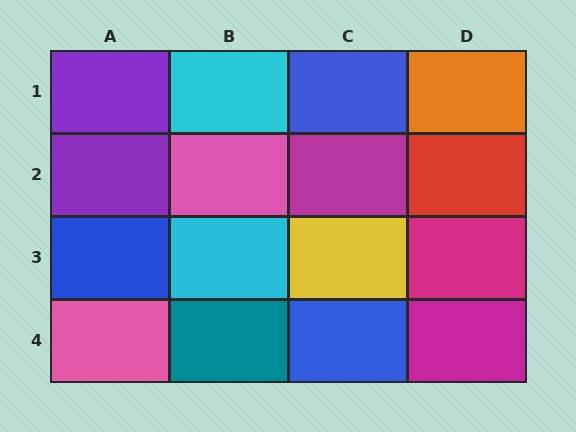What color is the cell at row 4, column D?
Magenta.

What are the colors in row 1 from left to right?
Purple, cyan, blue, orange.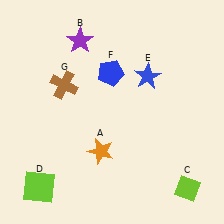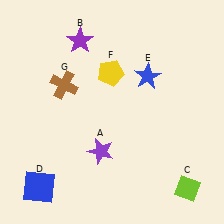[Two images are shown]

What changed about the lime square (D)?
In Image 1, D is lime. In Image 2, it changed to blue.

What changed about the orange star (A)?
In Image 1, A is orange. In Image 2, it changed to purple.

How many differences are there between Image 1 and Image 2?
There are 3 differences between the two images.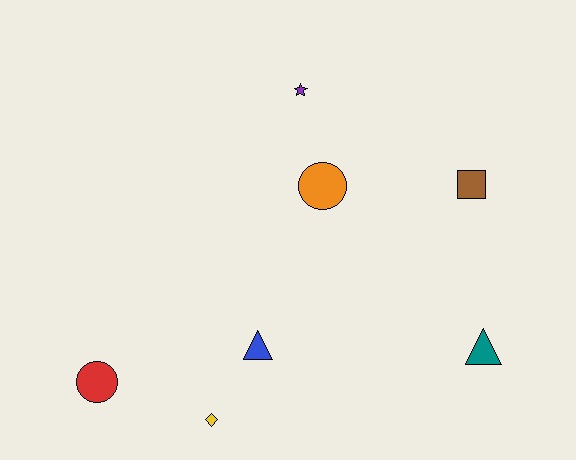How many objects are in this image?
There are 7 objects.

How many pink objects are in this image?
There are no pink objects.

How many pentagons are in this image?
There are no pentagons.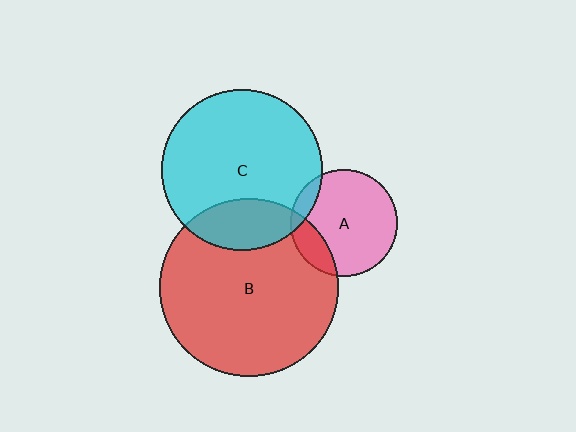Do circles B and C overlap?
Yes.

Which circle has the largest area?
Circle B (red).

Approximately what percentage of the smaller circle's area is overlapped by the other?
Approximately 20%.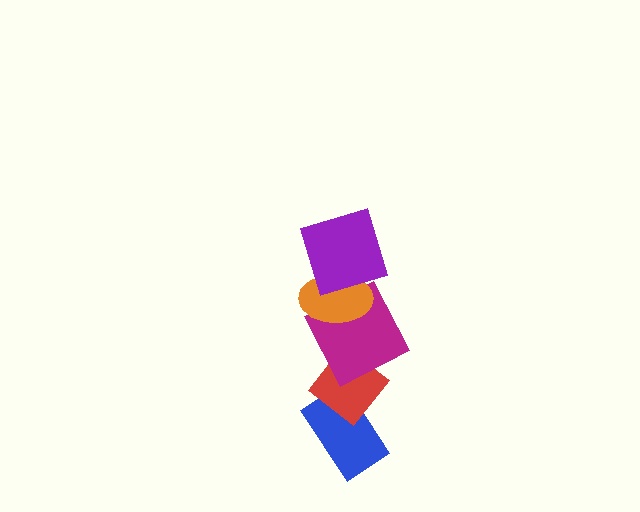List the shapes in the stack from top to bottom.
From top to bottom: the purple square, the orange ellipse, the magenta square, the red diamond, the blue rectangle.